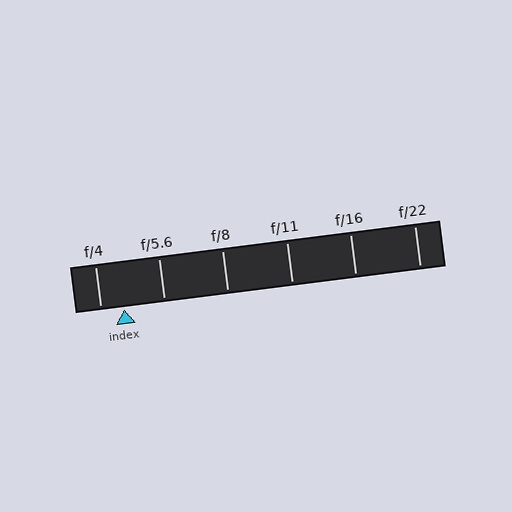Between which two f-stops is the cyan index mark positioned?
The index mark is between f/4 and f/5.6.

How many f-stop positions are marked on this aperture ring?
There are 6 f-stop positions marked.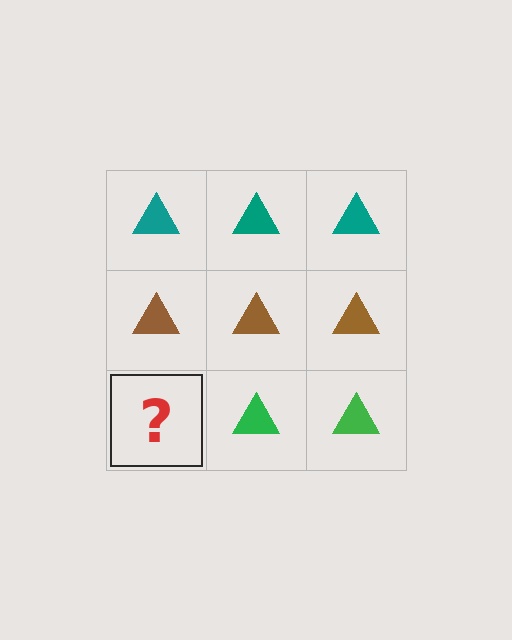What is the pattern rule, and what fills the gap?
The rule is that each row has a consistent color. The gap should be filled with a green triangle.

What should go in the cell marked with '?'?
The missing cell should contain a green triangle.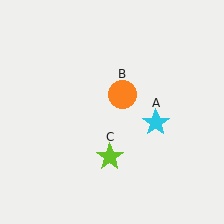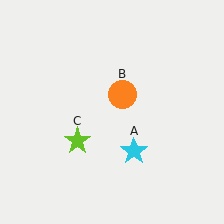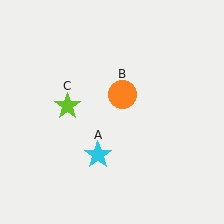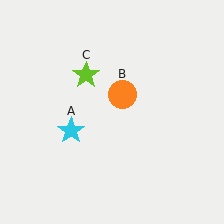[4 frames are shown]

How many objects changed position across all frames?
2 objects changed position: cyan star (object A), lime star (object C).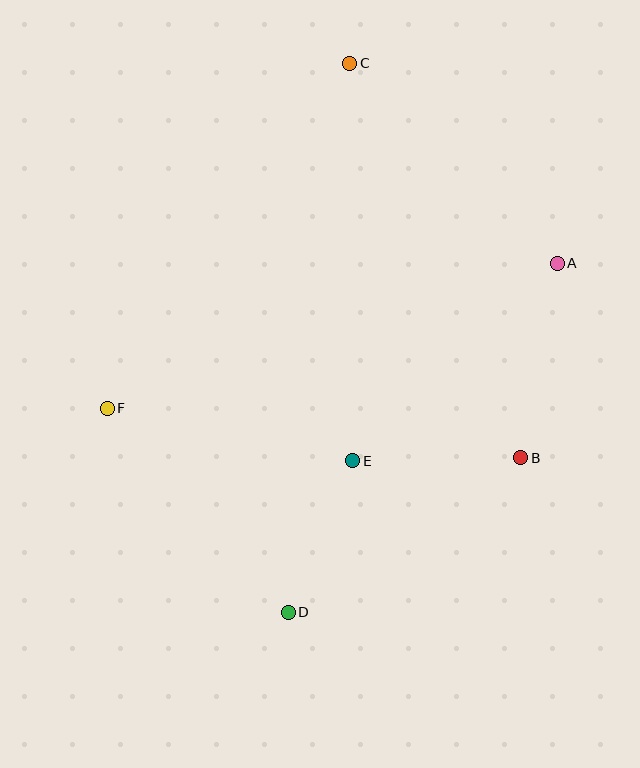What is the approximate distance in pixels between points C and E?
The distance between C and E is approximately 398 pixels.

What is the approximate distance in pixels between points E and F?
The distance between E and F is approximately 251 pixels.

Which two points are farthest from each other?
Points C and D are farthest from each other.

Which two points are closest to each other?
Points D and E are closest to each other.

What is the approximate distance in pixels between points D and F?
The distance between D and F is approximately 273 pixels.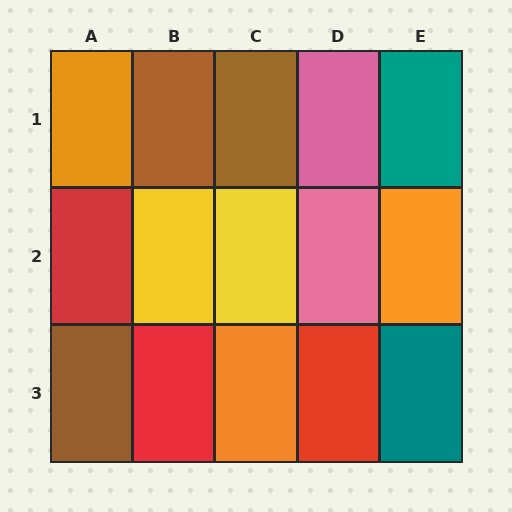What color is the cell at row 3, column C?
Orange.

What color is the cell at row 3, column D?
Red.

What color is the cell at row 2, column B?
Yellow.